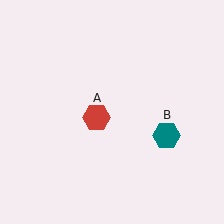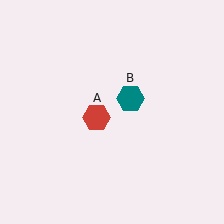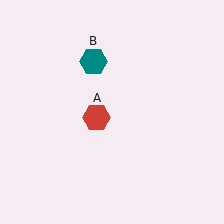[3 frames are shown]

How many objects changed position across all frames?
1 object changed position: teal hexagon (object B).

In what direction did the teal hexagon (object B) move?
The teal hexagon (object B) moved up and to the left.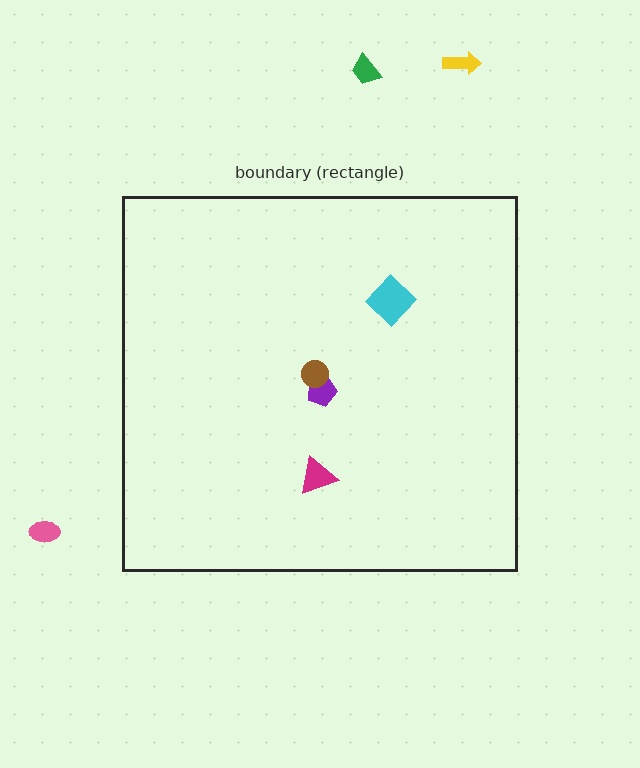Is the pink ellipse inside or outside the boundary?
Outside.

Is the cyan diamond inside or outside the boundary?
Inside.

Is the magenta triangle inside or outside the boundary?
Inside.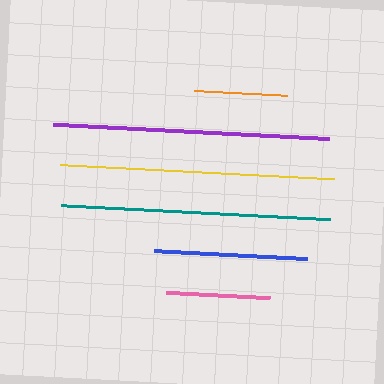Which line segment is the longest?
The purple line is the longest at approximately 276 pixels.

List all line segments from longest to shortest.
From longest to shortest: purple, yellow, teal, blue, pink, orange.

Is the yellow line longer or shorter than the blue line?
The yellow line is longer than the blue line.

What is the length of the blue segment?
The blue segment is approximately 152 pixels long.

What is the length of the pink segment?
The pink segment is approximately 104 pixels long.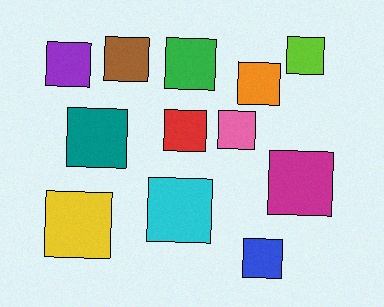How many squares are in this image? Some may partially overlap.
There are 12 squares.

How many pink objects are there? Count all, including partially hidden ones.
There is 1 pink object.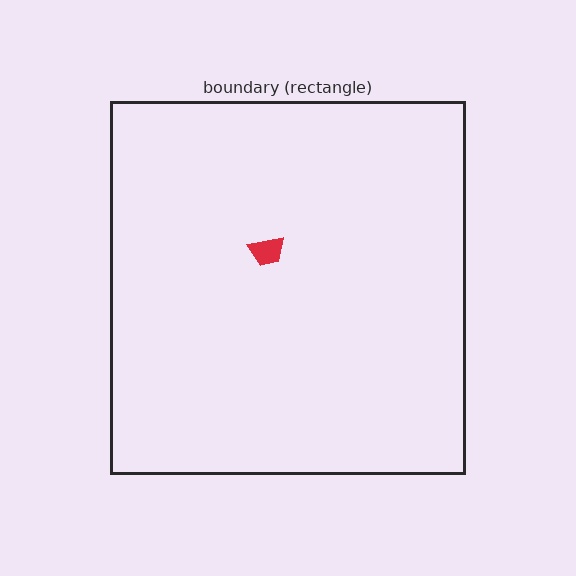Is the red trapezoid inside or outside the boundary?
Inside.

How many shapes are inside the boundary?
1 inside, 0 outside.